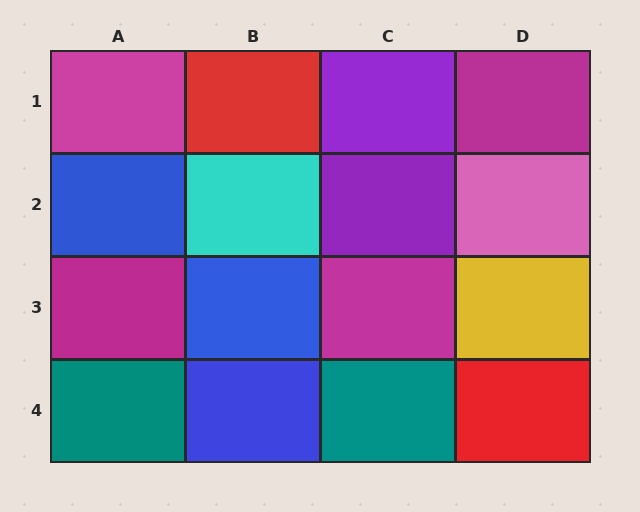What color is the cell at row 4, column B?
Blue.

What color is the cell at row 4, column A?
Teal.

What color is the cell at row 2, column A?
Blue.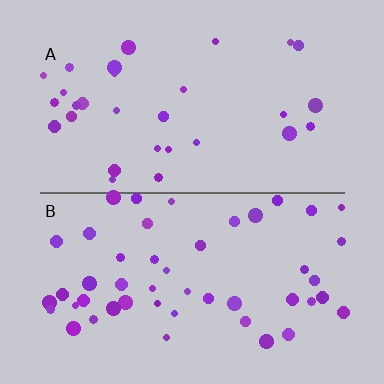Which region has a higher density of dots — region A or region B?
B (the bottom).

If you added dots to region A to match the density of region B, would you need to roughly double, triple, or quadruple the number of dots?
Approximately double.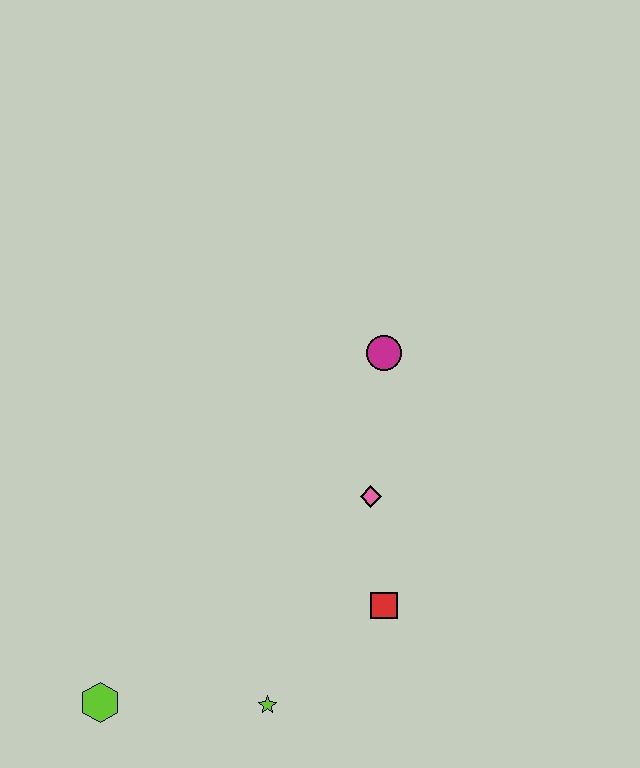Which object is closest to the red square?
The pink diamond is closest to the red square.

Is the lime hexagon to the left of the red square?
Yes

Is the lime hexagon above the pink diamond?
No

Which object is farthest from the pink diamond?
The lime hexagon is farthest from the pink diamond.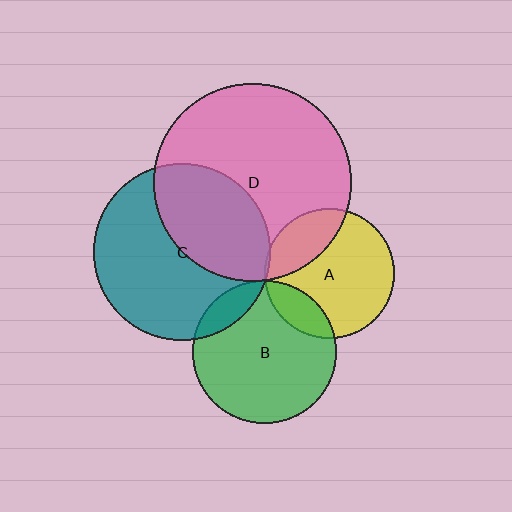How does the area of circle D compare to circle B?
Approximately 1.9 times.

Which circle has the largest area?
Circle D (pink).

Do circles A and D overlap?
Yes.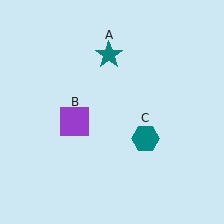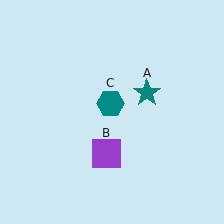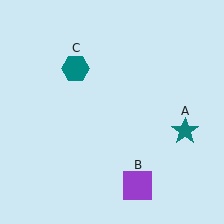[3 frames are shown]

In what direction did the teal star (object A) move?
The teal star (object A) moved down and to the right.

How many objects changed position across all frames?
3 objects changed position: teal star (object A), purple square (object B), teal hexagon (object C).